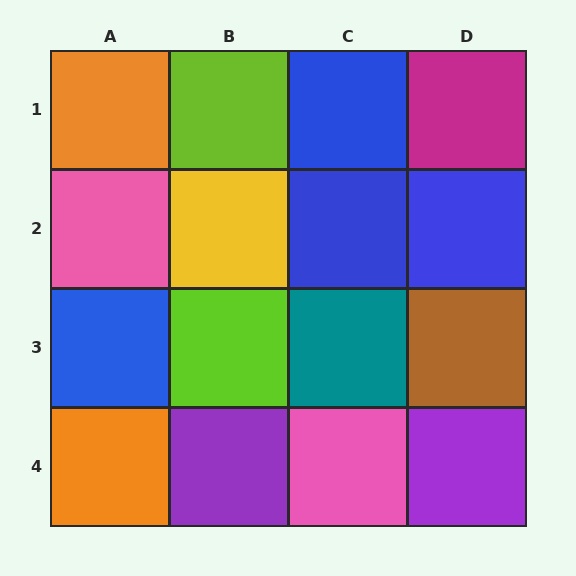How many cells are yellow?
1 cell is yellow.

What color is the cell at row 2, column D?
Blue.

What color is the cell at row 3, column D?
Brown.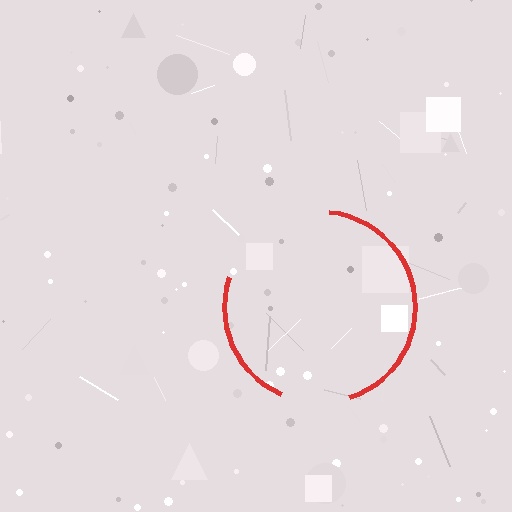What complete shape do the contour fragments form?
The contour fragments form a circle.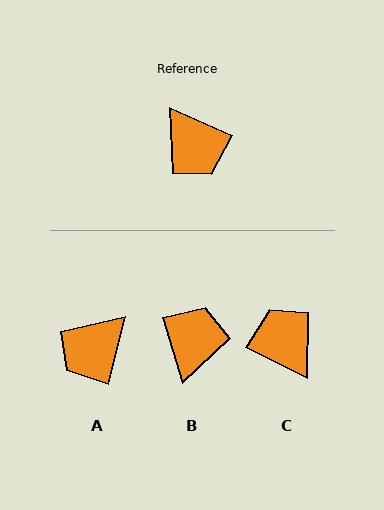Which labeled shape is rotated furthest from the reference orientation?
C, about 177 degrees away.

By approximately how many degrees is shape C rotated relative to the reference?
Approximately 177 degrees counter-clockwise.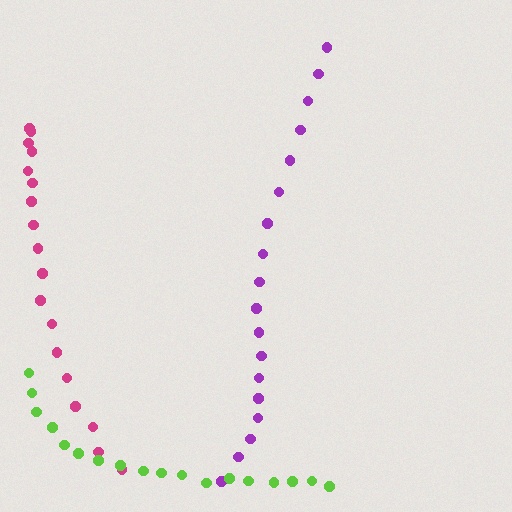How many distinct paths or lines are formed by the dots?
There are 3 distinct paths.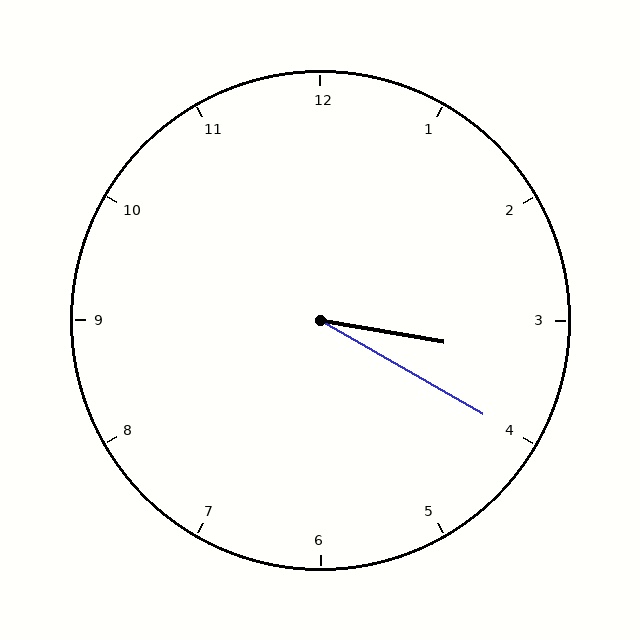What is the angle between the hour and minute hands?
Approximately 20 degrees.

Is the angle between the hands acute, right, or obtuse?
It is acute.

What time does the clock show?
3:20.